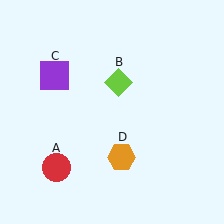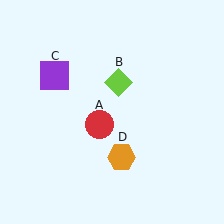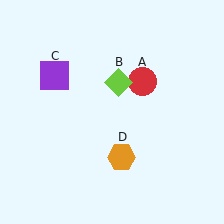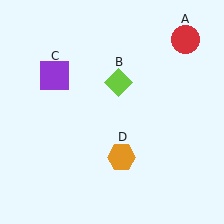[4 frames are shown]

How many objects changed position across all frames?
1 object changed position: red circle (object A).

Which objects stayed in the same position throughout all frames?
Lime diamond (object B) and purple square (object C) and orange hexagon (object D) remained stationary.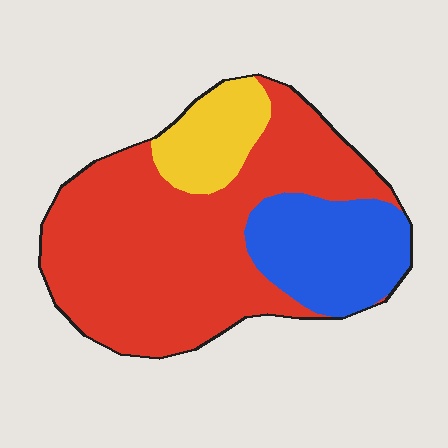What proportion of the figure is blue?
Blue takes up about one fifth (1/5) of the figure.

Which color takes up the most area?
Red, at roughly 65%.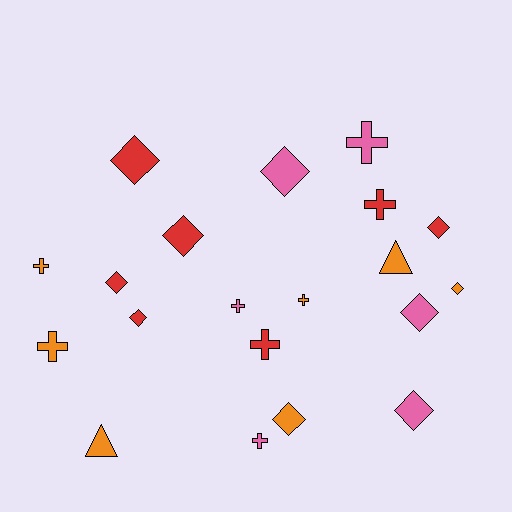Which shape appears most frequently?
Diamond, with 10 objects.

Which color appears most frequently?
Orange, with 7 objects.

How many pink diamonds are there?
There are 3 pink diamonds.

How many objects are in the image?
There are 20 objects.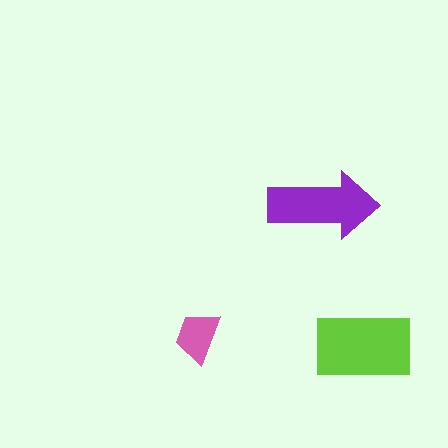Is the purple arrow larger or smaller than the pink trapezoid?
Larger.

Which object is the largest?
The lime rectangle.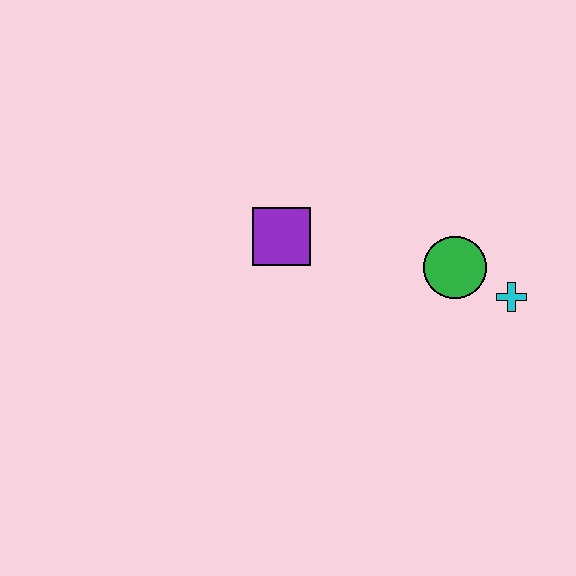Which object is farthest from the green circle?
The purple square is farthest from the green circle.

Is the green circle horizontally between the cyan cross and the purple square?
Yes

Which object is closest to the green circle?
The cyan cross is closest to the green circle.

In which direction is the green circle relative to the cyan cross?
The green circle is to the left of the cyan cross.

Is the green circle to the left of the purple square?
No